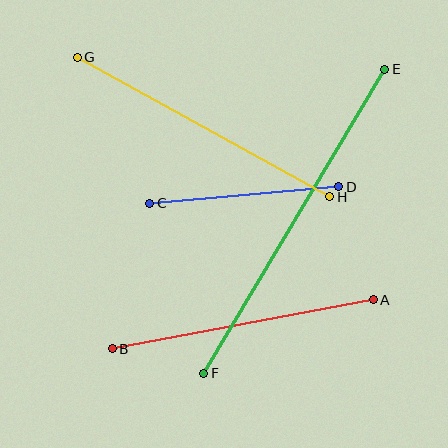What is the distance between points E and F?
The distance is approximately 354 pixels.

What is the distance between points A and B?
The distance is approximately 265 pixels.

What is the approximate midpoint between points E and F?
The midpoint is at approximately (294, 221) pixels.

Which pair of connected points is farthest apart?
Points E and F are farthest apart.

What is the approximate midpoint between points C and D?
The midpoint is at approximately (244, 195) pixels.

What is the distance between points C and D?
The distance is approximately 190 pixels.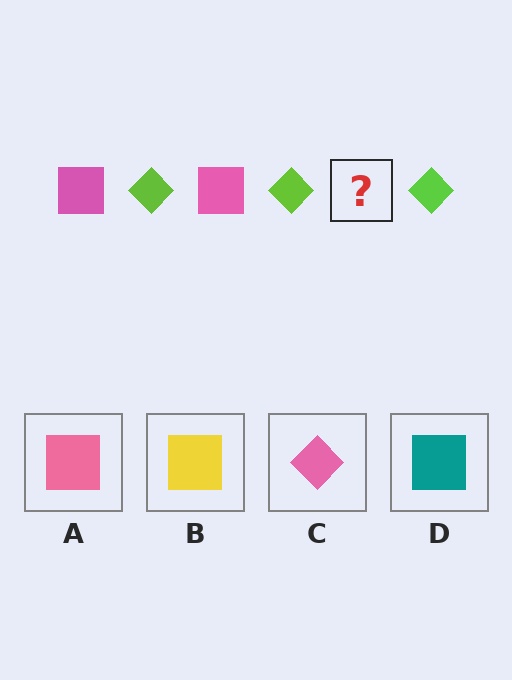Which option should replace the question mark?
Option A.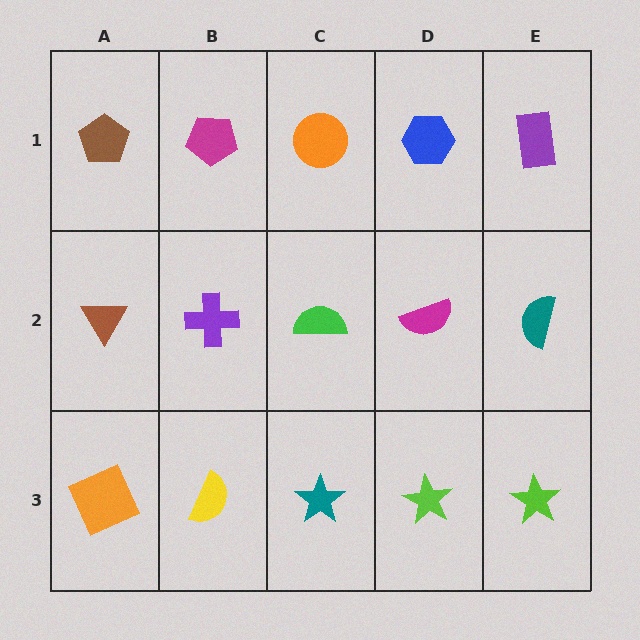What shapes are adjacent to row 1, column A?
A brown triangle (row 2, column A), a magenta pentagon (row 1, column B).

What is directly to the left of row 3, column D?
A teal star.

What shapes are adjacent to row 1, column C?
A green semicircle (row 2, column C), a magenta pentagon (row 1, column B), a blue hexagon (row 1, column D).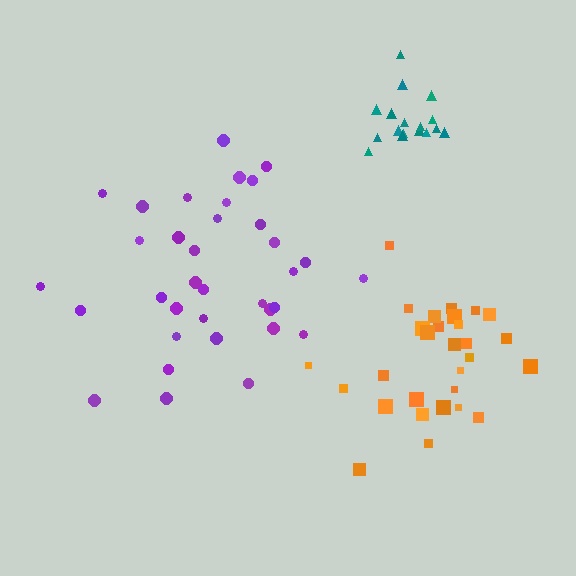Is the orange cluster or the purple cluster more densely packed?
Orange.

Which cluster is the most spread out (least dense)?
Purple.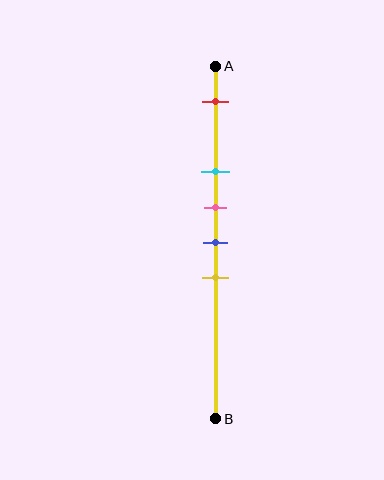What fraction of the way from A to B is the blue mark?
The blue mark is approximately 50% (0.5) of the way from A to B.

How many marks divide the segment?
There are 5 marks dividing the segment.